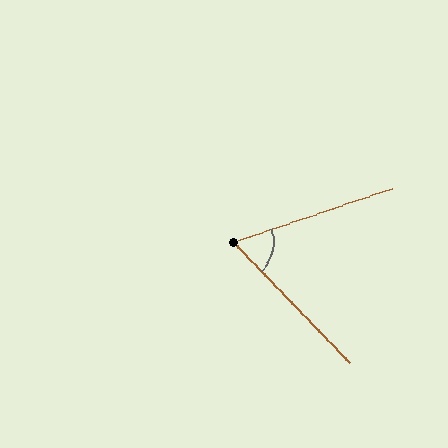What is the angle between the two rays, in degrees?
Approximately 65 degrees.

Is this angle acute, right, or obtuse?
It is acute.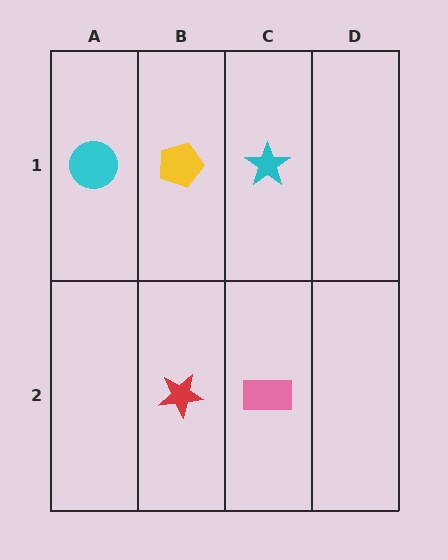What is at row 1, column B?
A yellow pentagon.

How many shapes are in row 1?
3 shapes.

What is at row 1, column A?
A cyan circle.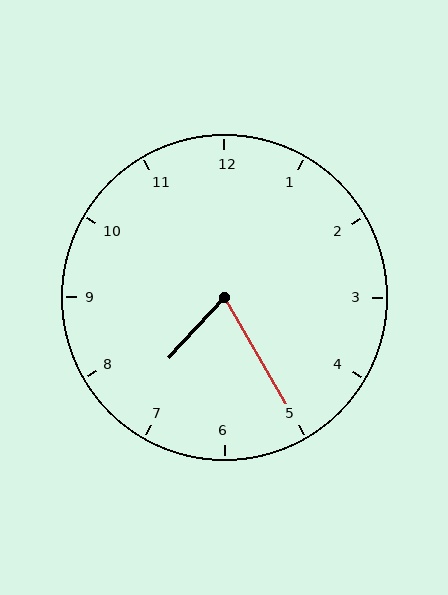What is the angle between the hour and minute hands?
Approximately 72 degrees.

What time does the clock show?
7:25.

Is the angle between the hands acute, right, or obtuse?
It is acute.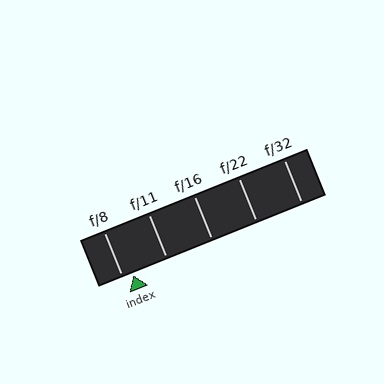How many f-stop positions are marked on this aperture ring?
There are 5 f-stop positions marked.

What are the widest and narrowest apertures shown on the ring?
The widest aperture shown is f/8 and the narrowest is f/32.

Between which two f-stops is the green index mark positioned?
The index mark is between f/8 and f/11.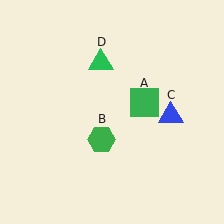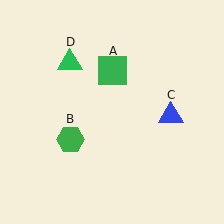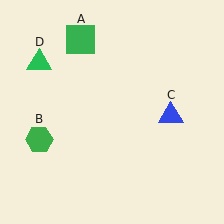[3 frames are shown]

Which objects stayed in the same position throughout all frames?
Blue triangle (object C) remained stationary.